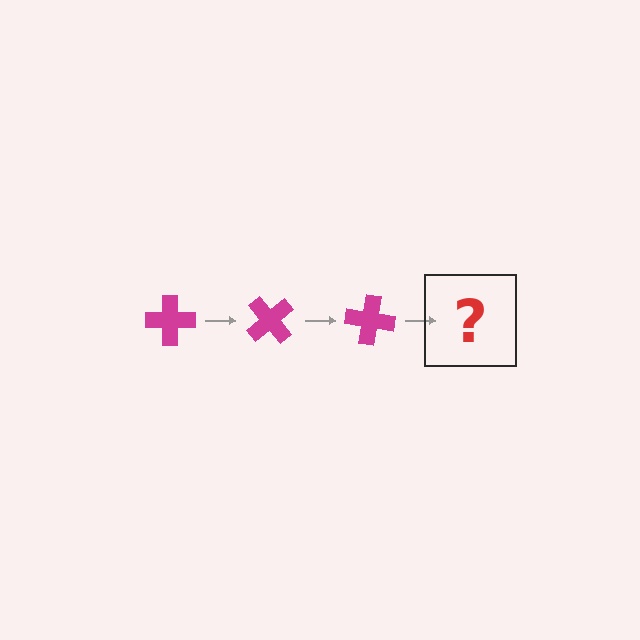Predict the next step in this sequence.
The next step is a magenta cross rotated 150 degrees.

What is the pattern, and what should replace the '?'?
The pattern is that the cross rotates 50 degrees each step. The '?' should be a magenta cross rotated 150 degrees.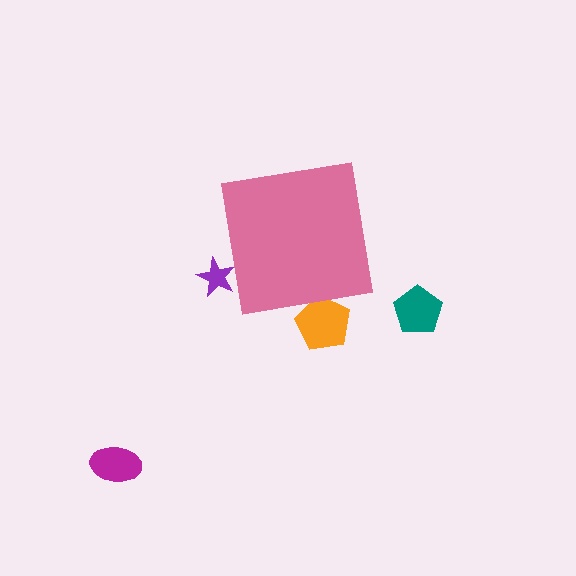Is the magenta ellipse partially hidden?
No, the magenta ellipse is fully visible.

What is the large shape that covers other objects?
A pink square.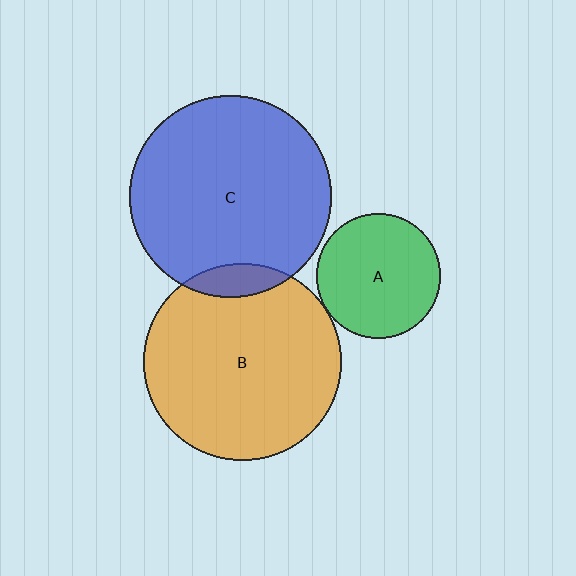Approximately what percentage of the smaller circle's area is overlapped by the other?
Approximately 5%.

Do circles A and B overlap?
Yes.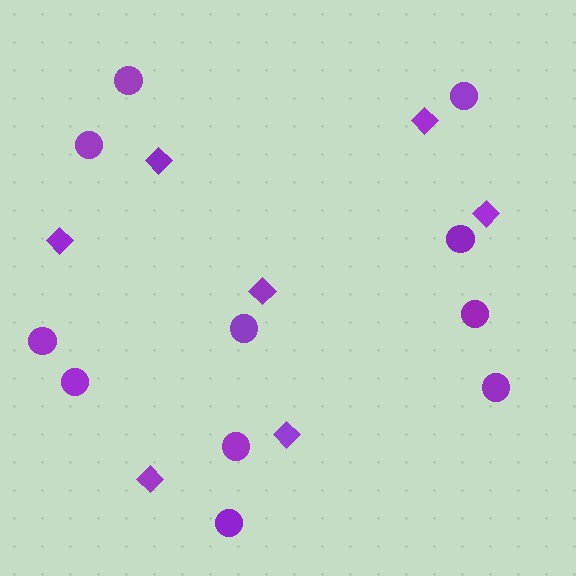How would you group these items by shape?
There are 2 groups: one group of diamonds (7) and one group of circles (11).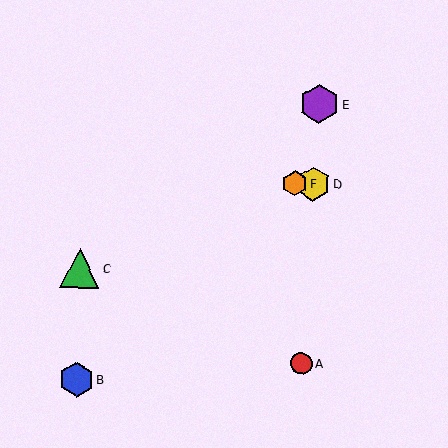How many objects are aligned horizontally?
2 objects (D, F) are aligned horizontally.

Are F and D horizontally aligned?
Yes, both are at y≈183.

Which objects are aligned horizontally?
Objects D, F are aligned horizontally.